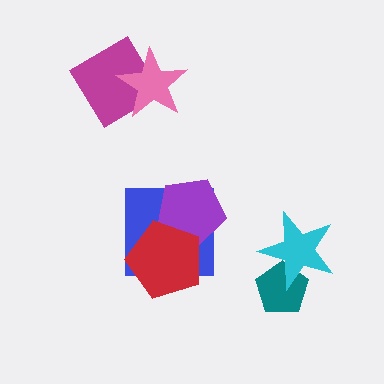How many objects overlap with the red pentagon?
2 objects overlap with the red pentagon.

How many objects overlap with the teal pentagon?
1 object overlaps with the teal pentagon.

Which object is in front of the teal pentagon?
The cyan star is in front of the teal pentagon.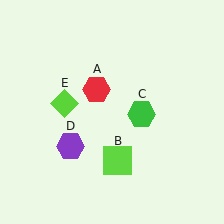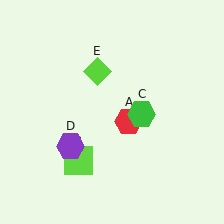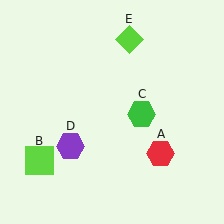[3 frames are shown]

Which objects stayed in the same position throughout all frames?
Green hexagon (object C) and purple hexagon (object D) remained stationary.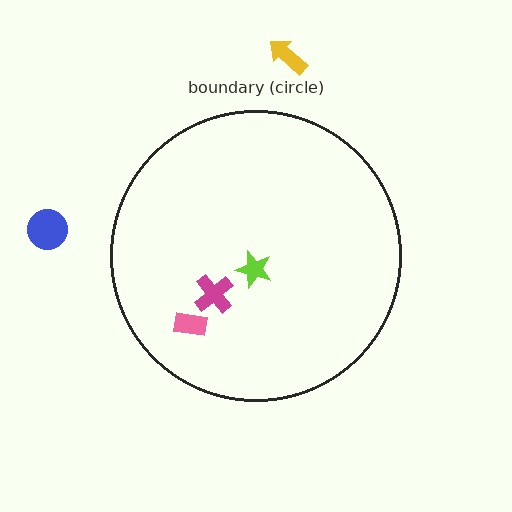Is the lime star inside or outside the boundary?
Inside.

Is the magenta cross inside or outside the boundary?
Inside.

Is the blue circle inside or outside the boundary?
Outside.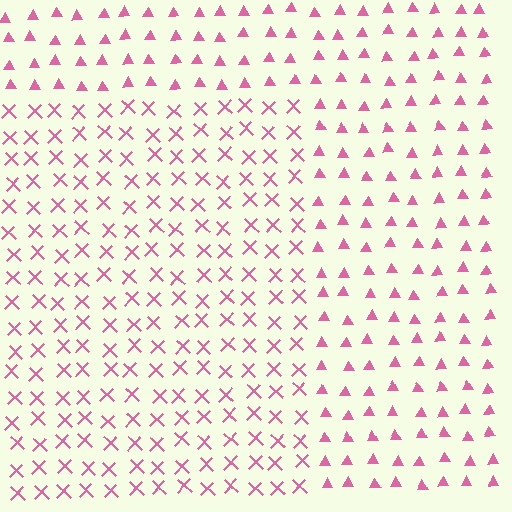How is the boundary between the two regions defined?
The boundary is defined by a change in element shape: X marks inside vs. triangles outside. All elements share the same color and spacing.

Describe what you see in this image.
The image is filled with small pink elements arranged in a uniform grid. A rectangle-shaped region contains X marks, while the surrounding area contains triangles. The boundary is defined purely by the change in element shape.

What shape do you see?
I see a rectangle.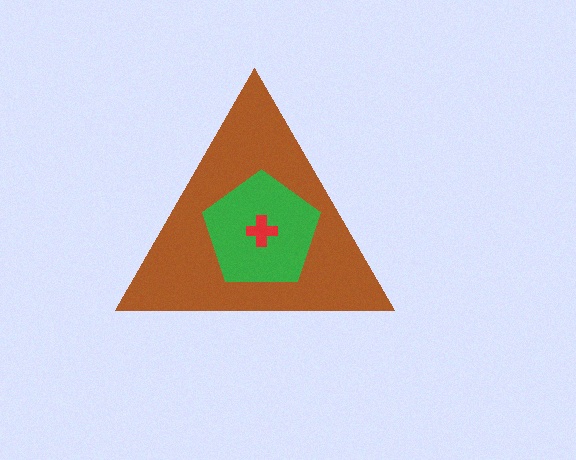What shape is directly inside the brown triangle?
The green pentagon.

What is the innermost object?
The red cross.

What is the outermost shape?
The brown triangle.